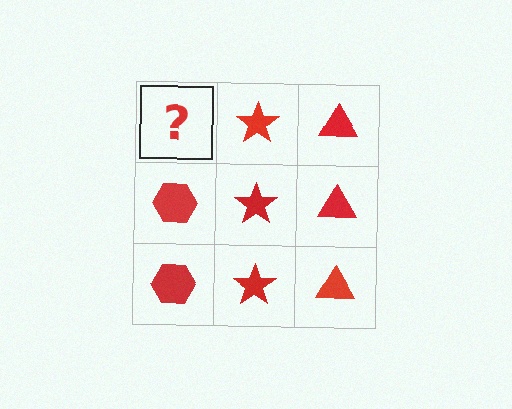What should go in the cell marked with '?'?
The missing cell should contain a red hexagon.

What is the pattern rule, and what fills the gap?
The rule is that each column has a consistent shape. The gap should be filled with a red hexagon.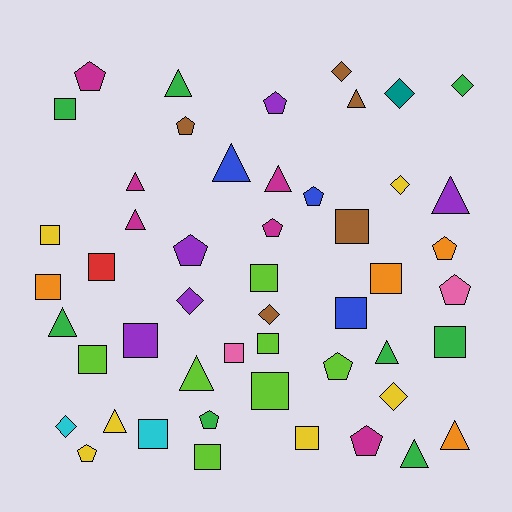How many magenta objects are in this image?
There are 6 magenta objects.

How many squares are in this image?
There are 17 squares.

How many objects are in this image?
There are 50 objects.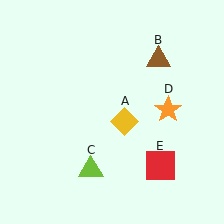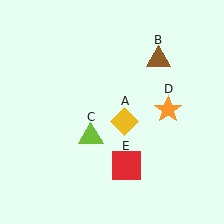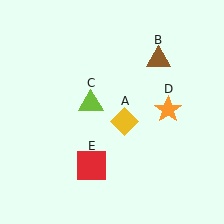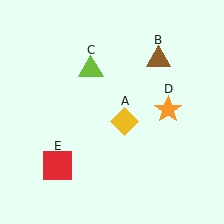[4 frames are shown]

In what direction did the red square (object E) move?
The red square (object E) moved left.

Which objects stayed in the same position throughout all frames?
Yellow diamond (object A) and brown triangle (object B) and orange star (object D) remained stationary.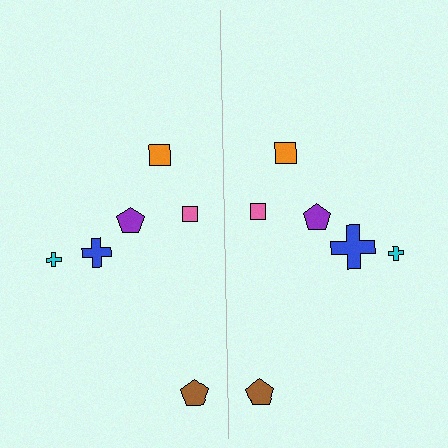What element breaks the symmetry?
The blue cross on the right side has a different size than its mirror counterpart.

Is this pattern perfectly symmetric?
No, the pattern is not perfectly symmetric. The blue cross on the right side has a different size than its mirror counterpart.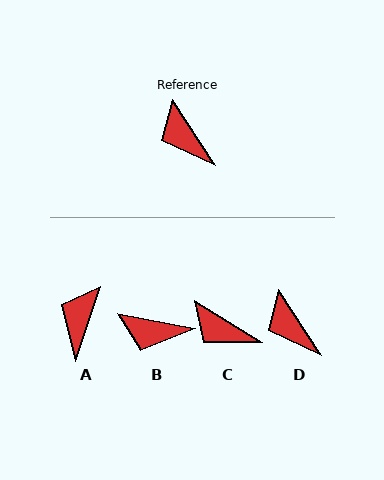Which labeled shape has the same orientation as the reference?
D.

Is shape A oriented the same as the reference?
No, it is off by about 51 degrees.